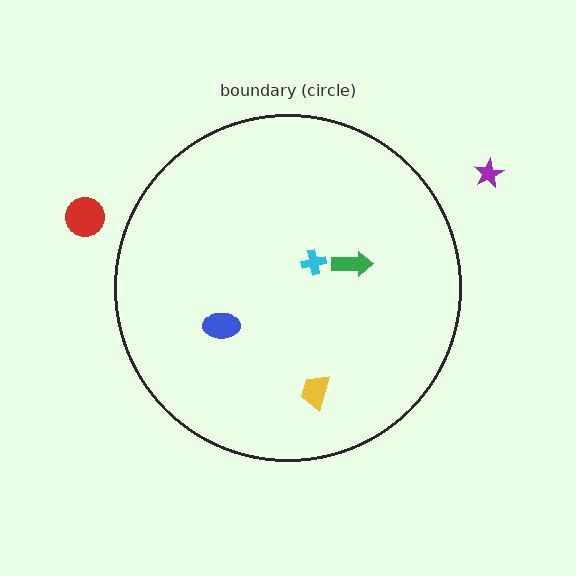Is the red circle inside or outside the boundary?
Outside.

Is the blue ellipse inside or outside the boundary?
Inside.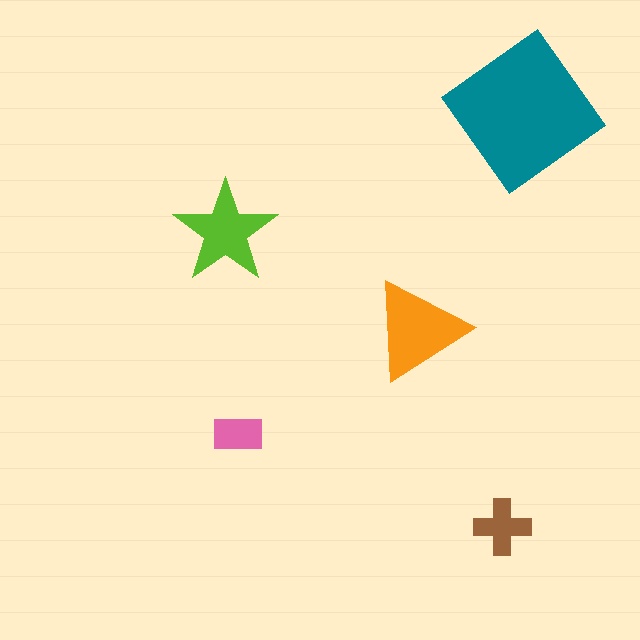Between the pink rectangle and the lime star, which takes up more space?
The lime star.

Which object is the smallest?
The pink rectangle.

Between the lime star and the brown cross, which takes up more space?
The lime star.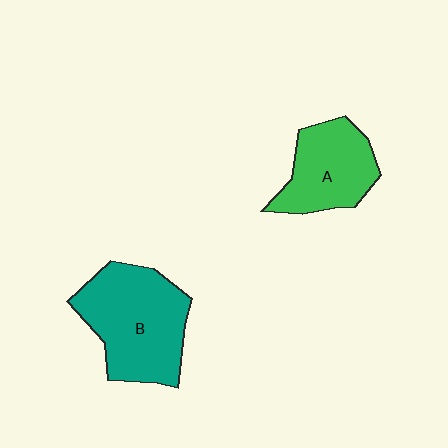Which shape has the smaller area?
Shape A (green).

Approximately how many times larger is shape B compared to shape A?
Approximately 1.4 times.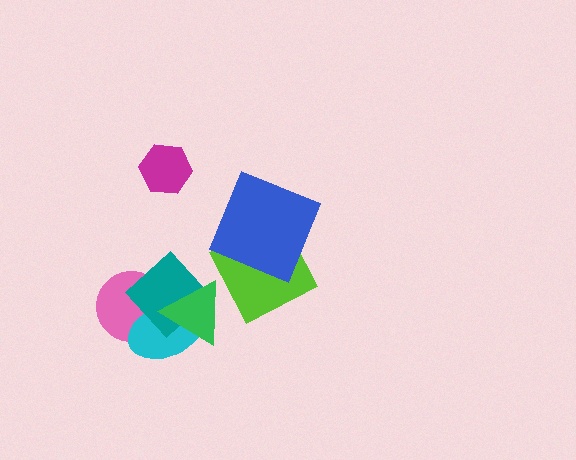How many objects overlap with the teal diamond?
3 objects overlap with the teal diamond.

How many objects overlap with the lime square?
1 object overlaps with the lime square.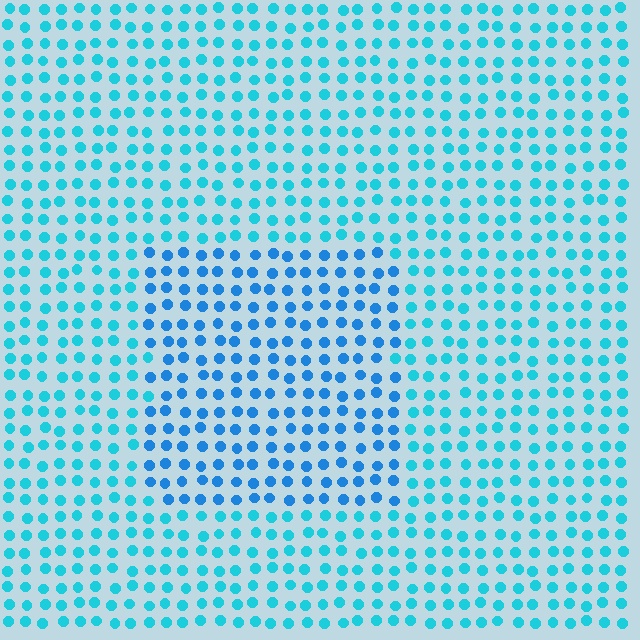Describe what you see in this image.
The image is filled with small cyan elements in a uniform arrangement. A rectangle-shaped region is visible where the elements are tinted to a slightly different hue, forming a subtle color boundary.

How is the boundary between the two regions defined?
The boundary is defined purely by a slight shift in hue (about 23 degrees). Spacing, size, and orientation are identical on both sides.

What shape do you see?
I see a rectangle.